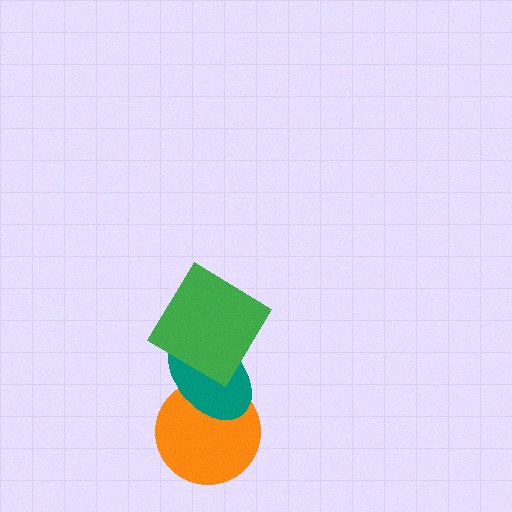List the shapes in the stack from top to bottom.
From top to bottom: the green diamond, the teal ellipse, the orange circle.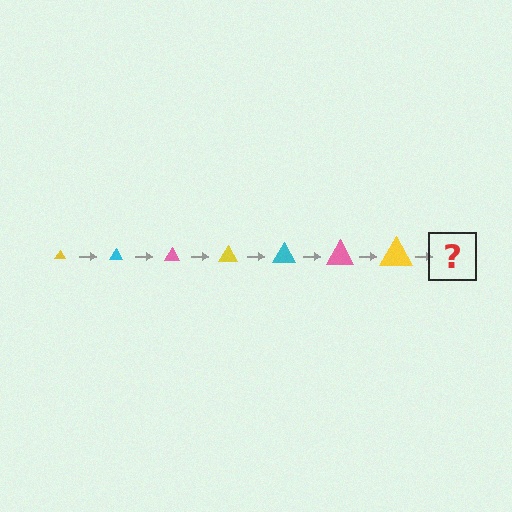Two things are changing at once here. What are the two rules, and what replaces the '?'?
The two rules are that the triangle grows larger each step and the color cycles through yellow, cyan, and pink. The '?' should be a cyan triangle, larger than the previous one.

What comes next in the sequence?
The next element should be a cyan triangle, larger than the previous one.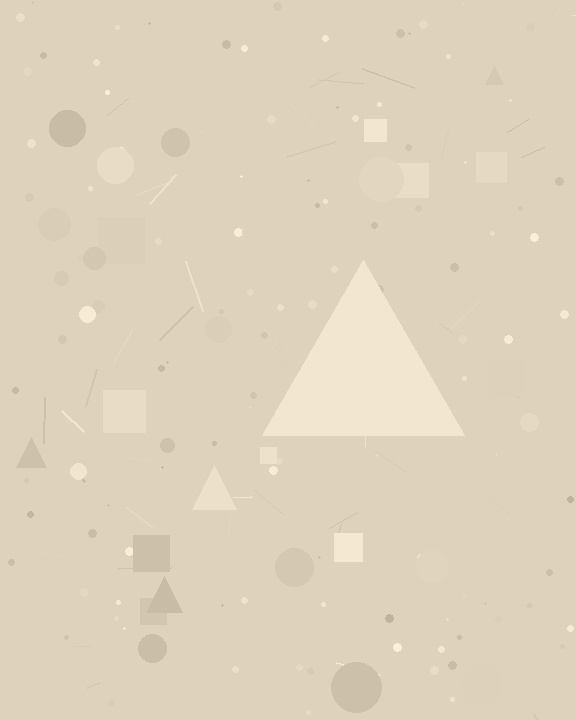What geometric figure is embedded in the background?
A triangle is embedded in the background.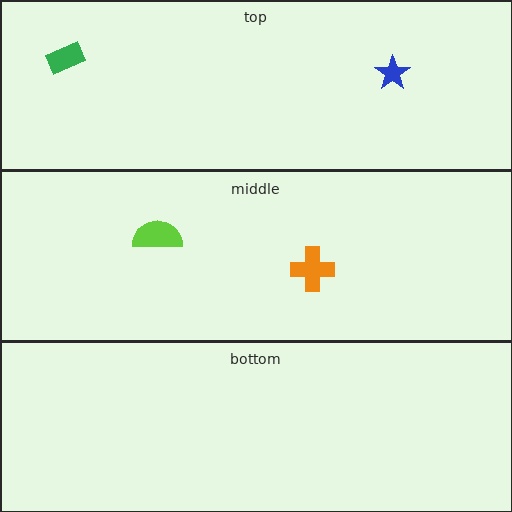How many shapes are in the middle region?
2.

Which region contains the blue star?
The top region.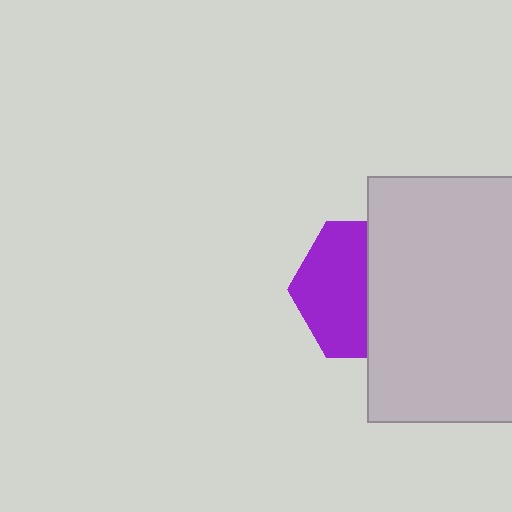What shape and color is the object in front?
The object in front is a light gray rectangle.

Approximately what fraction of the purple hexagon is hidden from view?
Roughly 49% of the purple hexagon is hidden behind the light gray rectangle.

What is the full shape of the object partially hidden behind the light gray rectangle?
The partially hidden object is a purple hexagon.